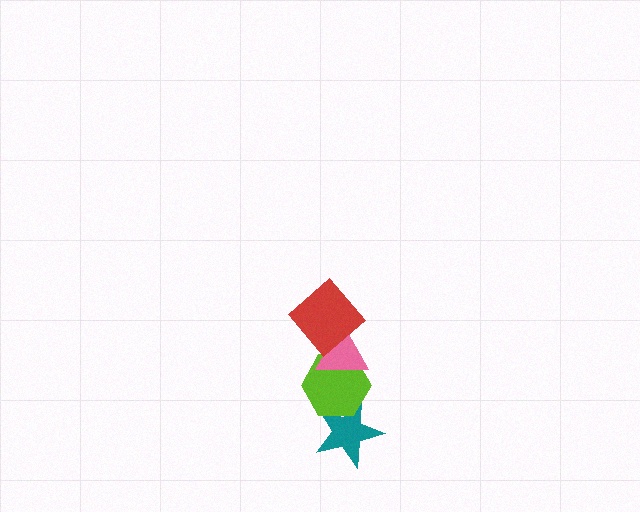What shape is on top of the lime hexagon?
The pink triangle is on top of the lime hexagon.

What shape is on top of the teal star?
The lime hexagon is on top of the teal star.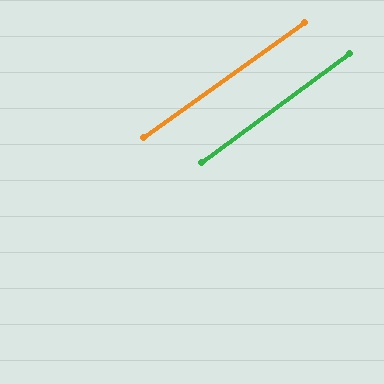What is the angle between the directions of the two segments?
Approximately 1 degree.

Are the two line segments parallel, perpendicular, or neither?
Parallel — their directions differ by only 0.7°.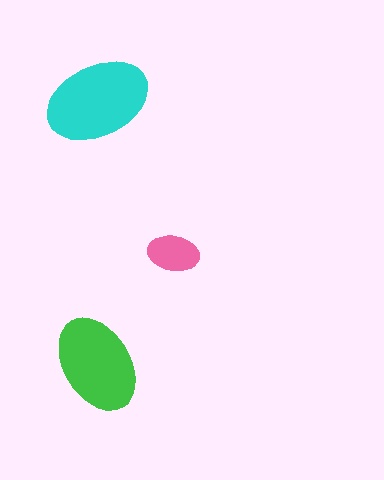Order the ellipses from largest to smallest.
the cyan one, the green one, the pink one.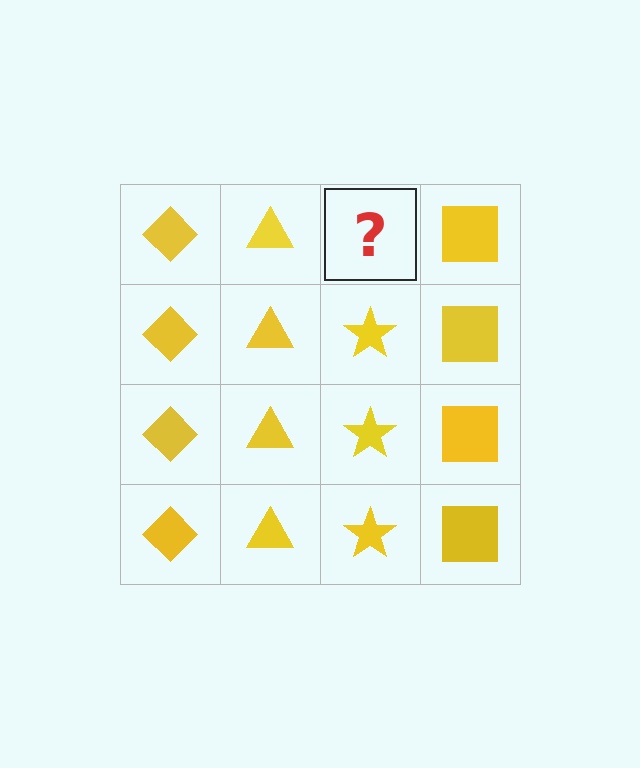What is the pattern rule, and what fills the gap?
The rule is that each column has a consistent shape. The gap should be filled with a yellow star.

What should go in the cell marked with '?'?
The missing cell should contain a yellow star.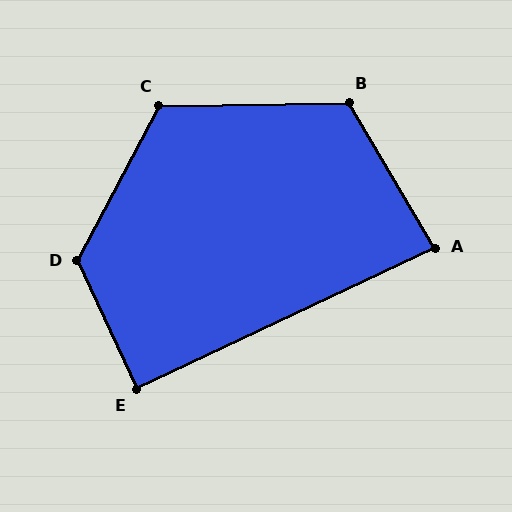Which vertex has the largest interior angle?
D, at approximately 127 degrees.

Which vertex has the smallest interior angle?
A, at approximately 85 degrees.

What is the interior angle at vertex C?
Approximately 118 degrees (obtuse).